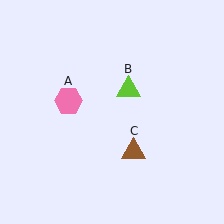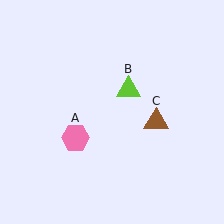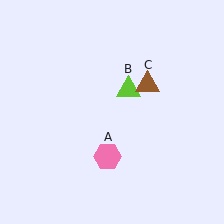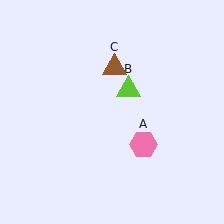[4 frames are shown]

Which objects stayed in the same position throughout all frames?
Lime triangle (object B) remained stationary.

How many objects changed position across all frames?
2 objects changed position: pink hexagon (object A), brown triangle (object C).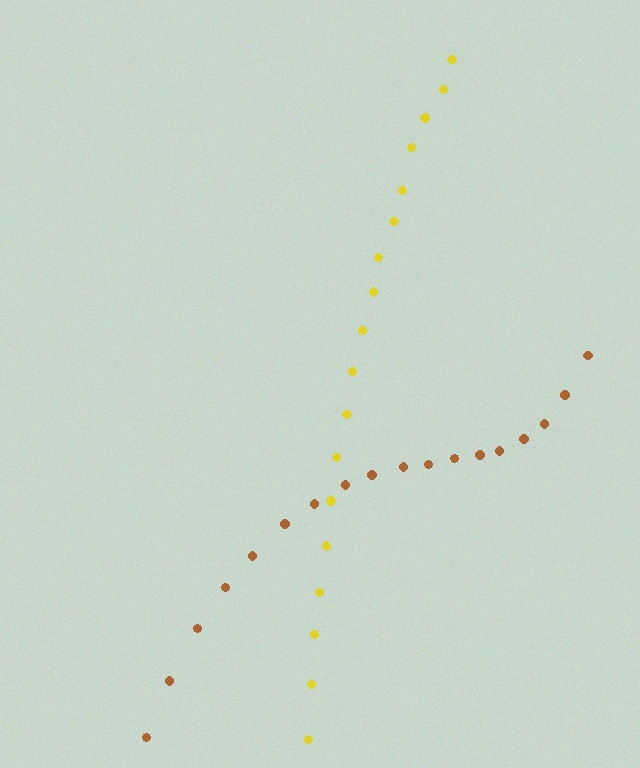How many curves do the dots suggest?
There are 2 distinct paths.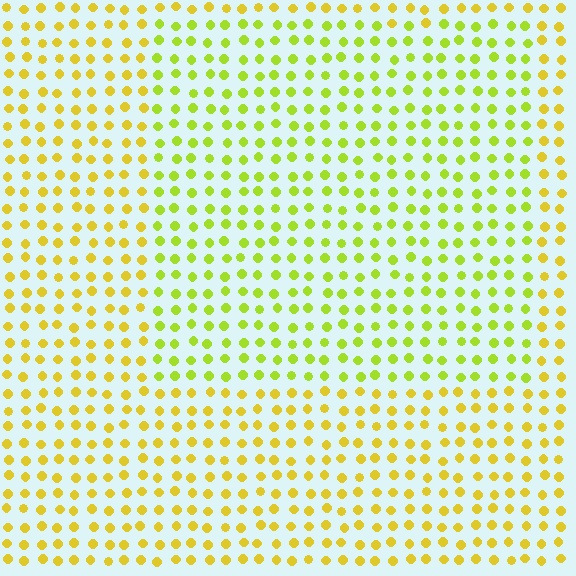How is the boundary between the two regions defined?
The boundary is defined purely by a slight shift in hue (about 29 degrees). Spacing, size, and orientation are identical on both sides.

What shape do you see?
I see a rectangle.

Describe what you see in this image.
The image is filled with small yellow elements in a uniform arrangement. A rectangle-shaped region is visible where the elements are tinted to a slightly different hue, forming a subtle color boundary.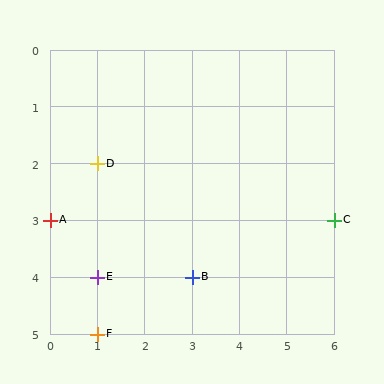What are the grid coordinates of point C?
Point C is at grid coordinates (6, 3).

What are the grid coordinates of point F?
Point F is at grid coordinates (1, 5).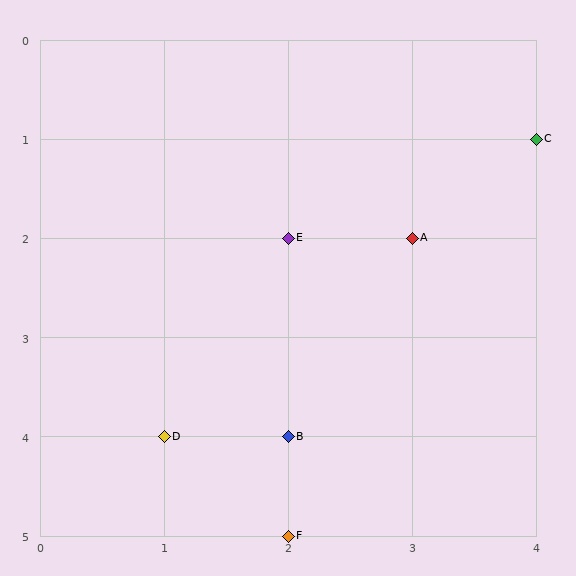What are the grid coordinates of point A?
Point A is at grid coordinates (3, 2).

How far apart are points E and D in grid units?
Points E and D are 1 column and 2 rows apart (about 2.2 grid units diagonally).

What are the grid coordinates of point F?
Point F is at grid coordinates (2, 5).